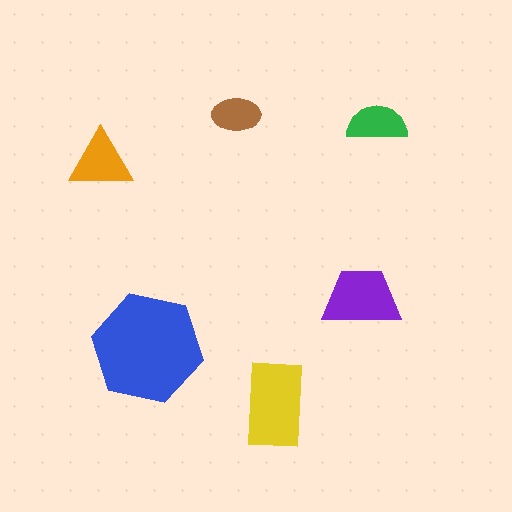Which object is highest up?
The brown ellipse is topmost.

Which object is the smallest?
The brown ellipse.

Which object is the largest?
The blue hexagon.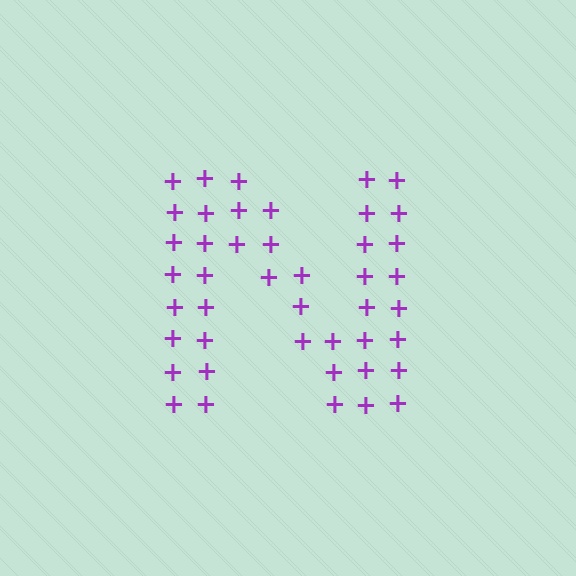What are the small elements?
The small elements are plus signs.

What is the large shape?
The large shape is the letter N.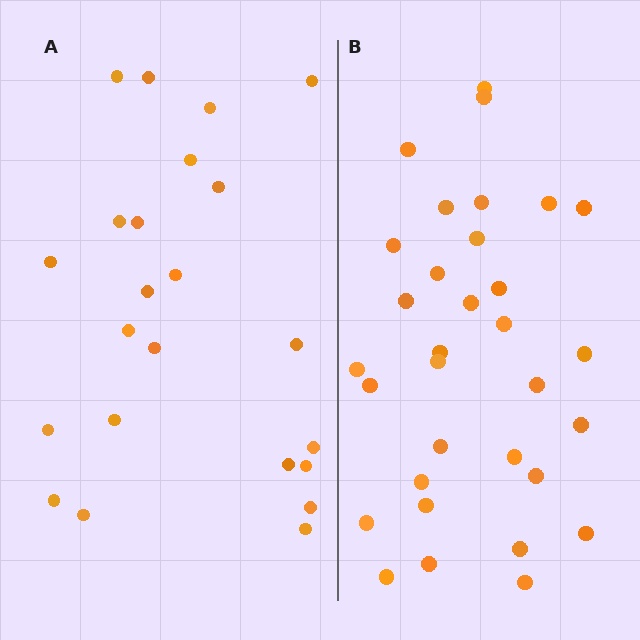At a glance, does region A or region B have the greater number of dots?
Region B (the right region) has more dots.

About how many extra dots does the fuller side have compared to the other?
Region B has roughly 8 or so more dots than region A.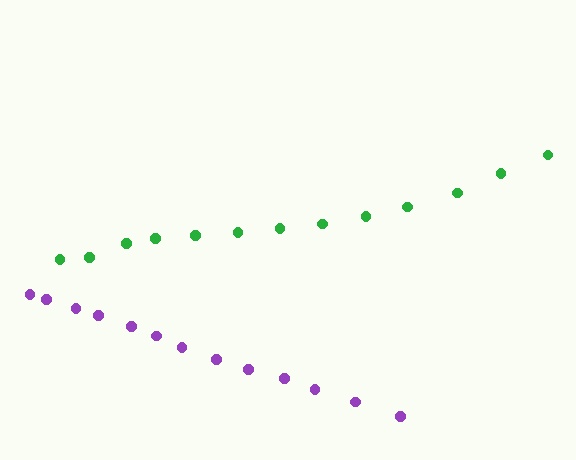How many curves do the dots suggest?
There are 2 distinct paths.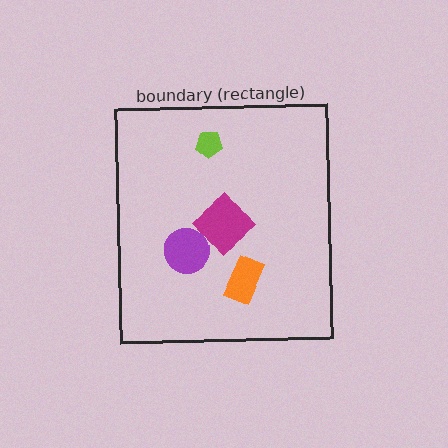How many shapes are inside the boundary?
4 inside, 0 outside.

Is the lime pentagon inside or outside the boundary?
Inside.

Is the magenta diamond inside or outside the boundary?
Inside.